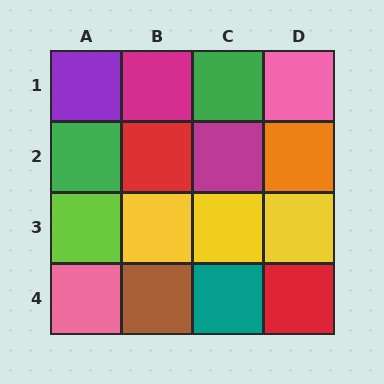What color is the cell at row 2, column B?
Red.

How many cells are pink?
2 cells are pink.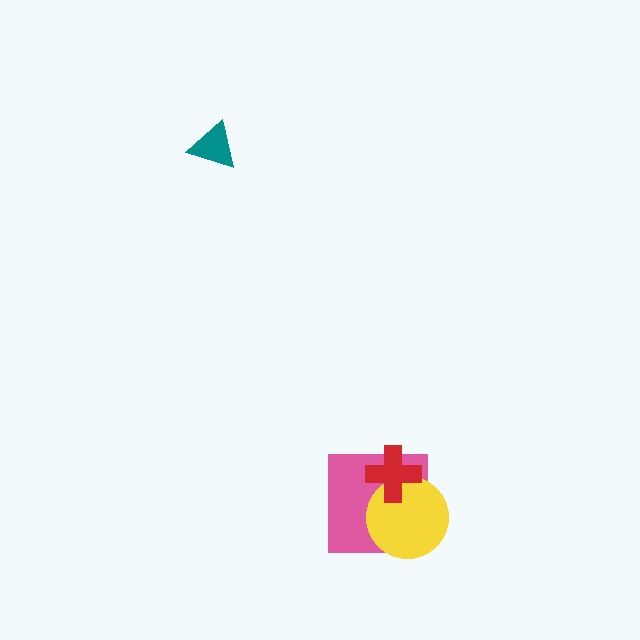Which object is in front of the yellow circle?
The red cross is in front of the yellow circle.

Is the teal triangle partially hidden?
No, no other shape covers it.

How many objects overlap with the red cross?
2 objects overlap with the red cross.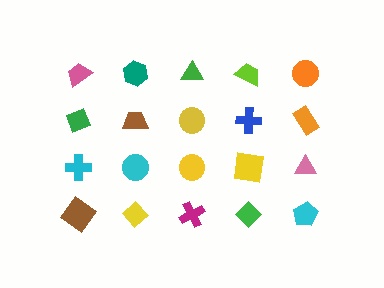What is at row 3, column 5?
A pink triangle.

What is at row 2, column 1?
A green diamond.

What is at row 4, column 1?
A brown diamond.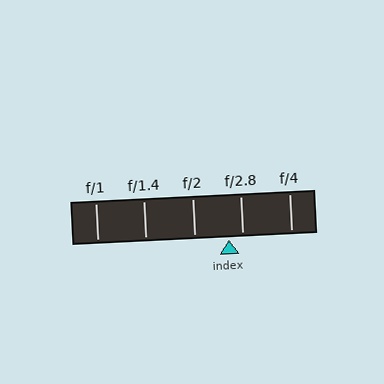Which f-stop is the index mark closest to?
The index mark is closest to f/2.8.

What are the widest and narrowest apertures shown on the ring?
The widest aperture shown is f/1 and the narrowest is f/4.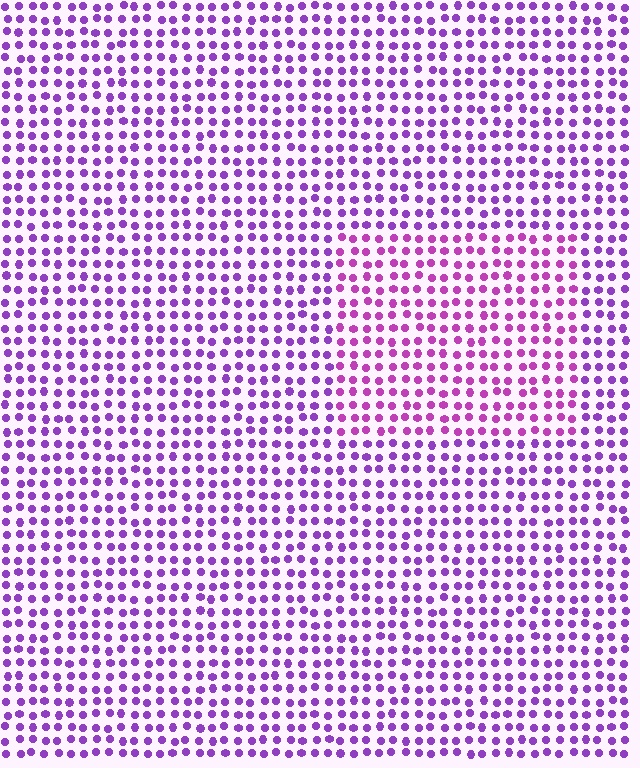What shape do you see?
I see a rectangle.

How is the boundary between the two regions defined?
The boundary is defined purely by a slight shift in hue (about 26 degrees). Spacing, size, and orientation are identical on both sides.